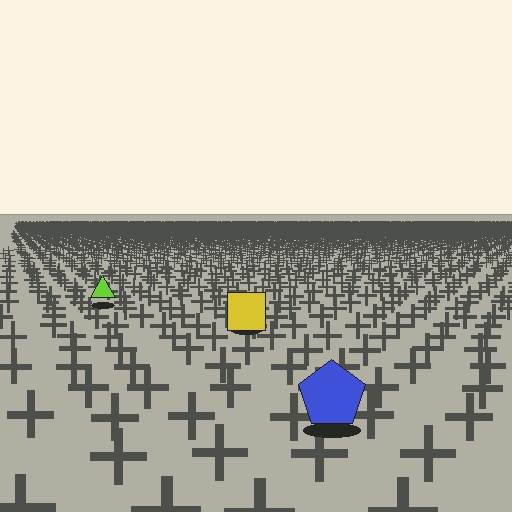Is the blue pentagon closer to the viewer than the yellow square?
Yes. The blue pentagon is closer — you can tell from the texture gradient: the ground texture is coarser near it.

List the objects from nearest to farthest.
From nearest to farthest: the blue pentagon, the yellow square, the lime triangle.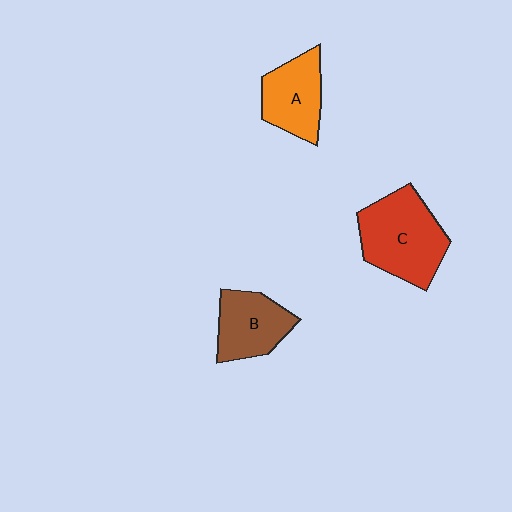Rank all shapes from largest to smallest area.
From largest to smallest: C (red), B (brown), A (orange).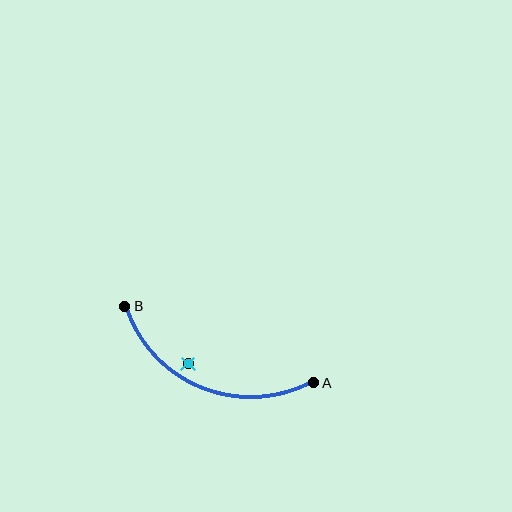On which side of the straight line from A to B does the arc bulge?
The arc bulges below the straight line connecting A and B.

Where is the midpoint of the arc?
The arc midpoint is the point on the curve farthest from the straight line joining A and B. It sits below that line.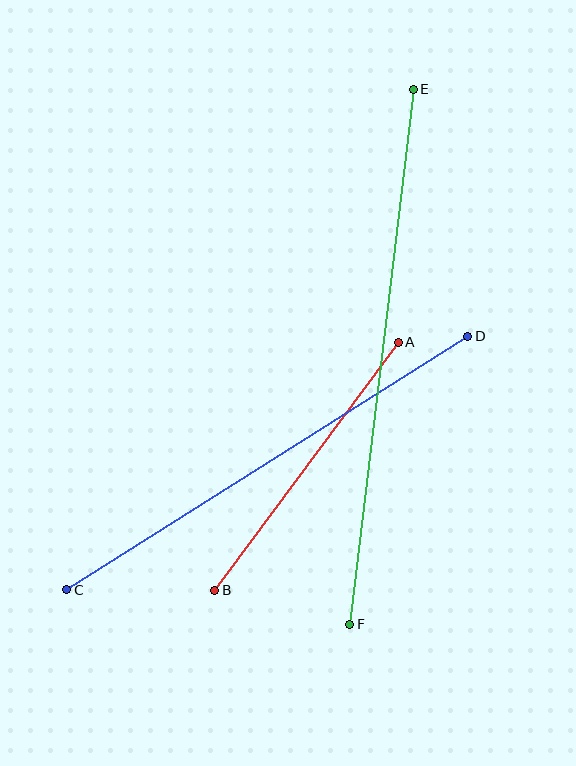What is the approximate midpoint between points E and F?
The midpoint is at approximately (382, 357) pixels.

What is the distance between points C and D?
The distance is approximately 474 pixels.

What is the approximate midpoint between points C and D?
The midpoint is at approximately (267, 463) pixels.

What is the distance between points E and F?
The distance is approximately 539 pixels.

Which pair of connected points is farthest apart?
Points E and F are farthest apart.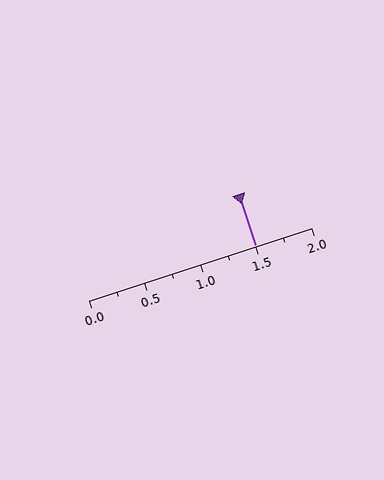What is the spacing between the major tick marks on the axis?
The major ticks are spaced 0.5 apart.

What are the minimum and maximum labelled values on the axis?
The axis runs from 0.0 to 2.0.